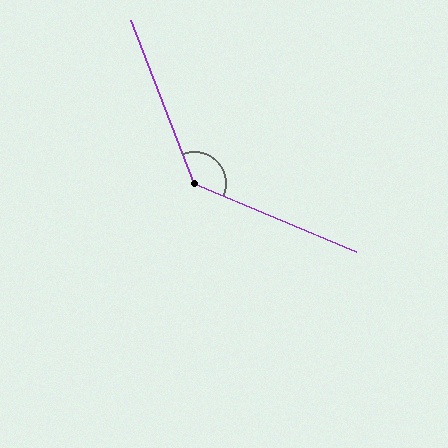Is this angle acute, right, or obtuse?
It is obtuse.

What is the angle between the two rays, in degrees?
Approximately 134 degrees.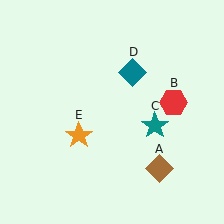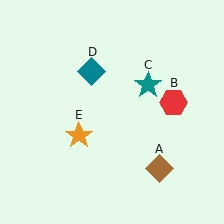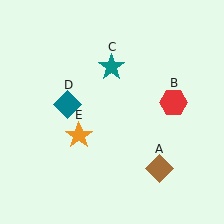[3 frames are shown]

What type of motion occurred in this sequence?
The teal star (object C), teal diamond (object D) rotated counterclockwise around the center of the scene.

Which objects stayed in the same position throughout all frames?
Brown diamond (object A) and red hexagon (object B) and orange star (object E) remained stationary.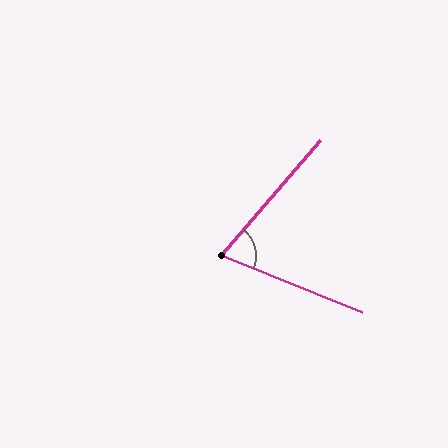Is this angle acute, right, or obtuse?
It is acute.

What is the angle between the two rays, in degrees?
Approximately 71 degrees.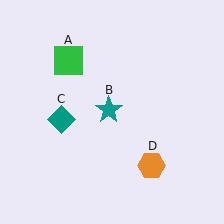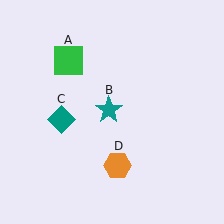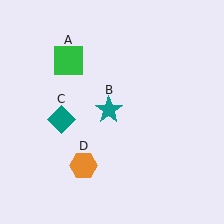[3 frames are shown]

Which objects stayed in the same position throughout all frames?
Green square (object A) and teal star (object B) and teal diamond (object C) remained stationary.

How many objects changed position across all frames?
1 object changed position: orange hexagon (object D).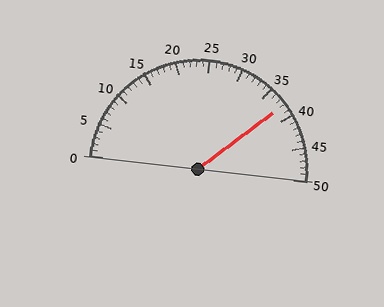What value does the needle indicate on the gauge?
The needle indicates approximately 38.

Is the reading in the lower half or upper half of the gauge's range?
The reading is in the upper half of the range (0 to 50).